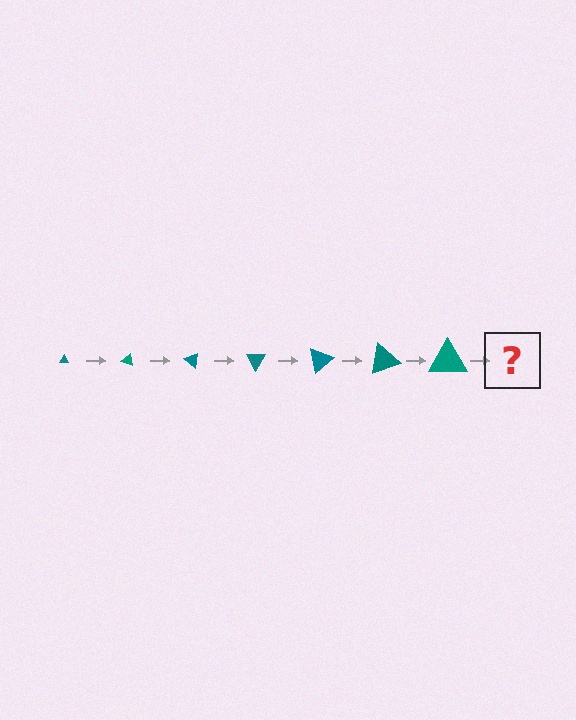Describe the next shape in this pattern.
It should be a triangle, larger than the previous one and rotated 140 degrees from the start.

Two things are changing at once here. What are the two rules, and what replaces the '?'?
The two rules are that the triangle grows larger each step and it rotates 20 degrees each step. The '?' should be a triangle, larger than the previous one and rotated 140 degrees from the start.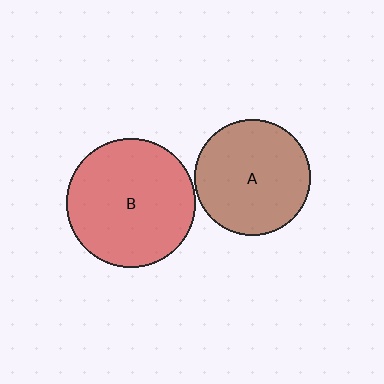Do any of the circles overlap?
No, none of the circles overlap.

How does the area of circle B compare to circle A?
Approximately 1.2 times.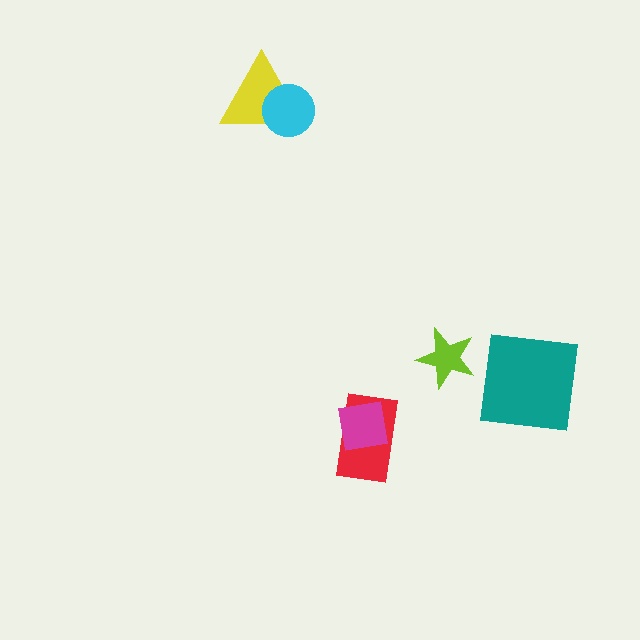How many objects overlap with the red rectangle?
1 object overlaps with the red rectangle.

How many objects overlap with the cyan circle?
1 object overlaps with the cyan circle.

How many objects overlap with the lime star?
0 objects overlap with the lime star.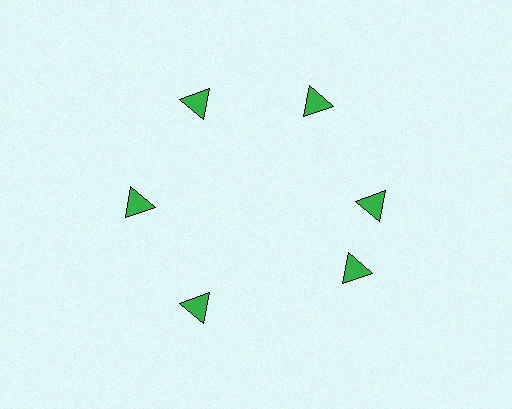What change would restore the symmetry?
The symmetry would be restored by rotating it back into even spacing with its neighbors so that all 6 triangles sit at equal angles and equal distance from the center.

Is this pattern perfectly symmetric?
No. The 6 green triangles are arranged in a ring, but one element near the 5 o'clock position is rotated out of alignment along the ring, breaking the 6-fold rotational symmetry.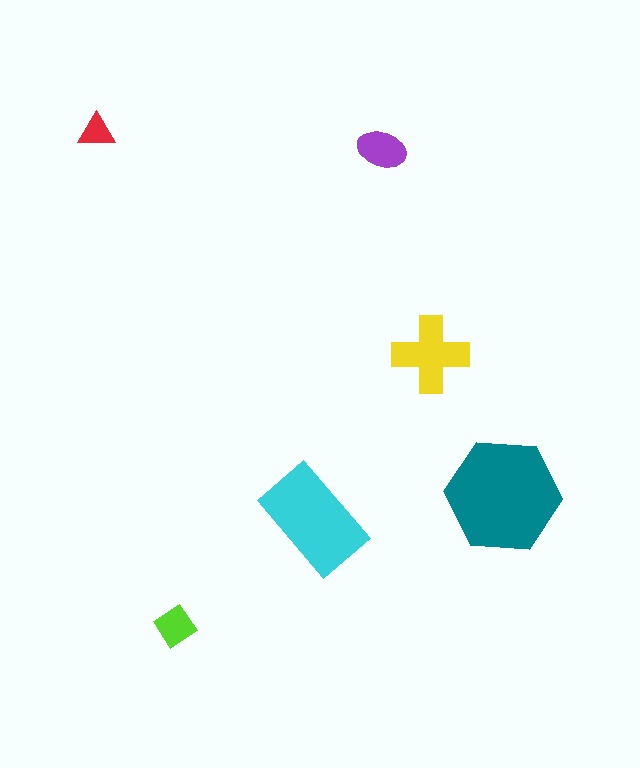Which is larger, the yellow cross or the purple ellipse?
The yellow cross.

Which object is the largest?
The teal hexagon.